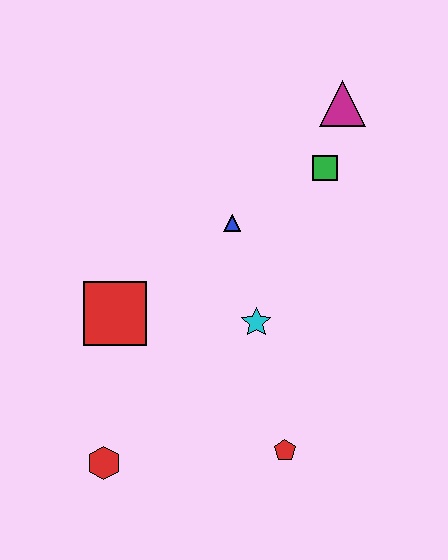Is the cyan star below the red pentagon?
No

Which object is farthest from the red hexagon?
The magenta triangle is farthest from the red hexagon.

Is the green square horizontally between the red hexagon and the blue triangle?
No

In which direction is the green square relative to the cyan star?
The green square is above the cyan star.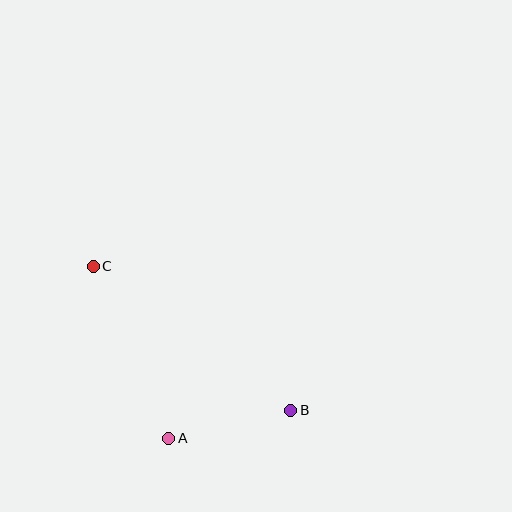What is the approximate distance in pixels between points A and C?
The distance between A and C is approximately 188 pixels.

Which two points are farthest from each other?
Points B and C are farthest from each other.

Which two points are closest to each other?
Points A and B are closest to each other.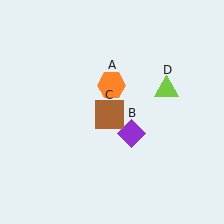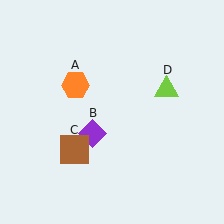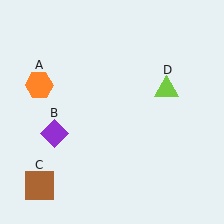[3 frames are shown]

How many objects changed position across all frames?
3 objects changed position: orange hexagon (object A), purple diamond (object B), brown square (object C).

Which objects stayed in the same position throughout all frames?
Lime triangle (object D) remained stationary.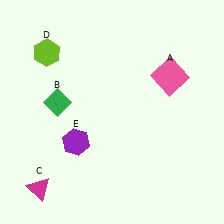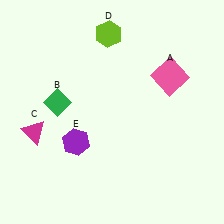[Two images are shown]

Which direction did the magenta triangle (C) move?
The magenta triangle (C) moved up.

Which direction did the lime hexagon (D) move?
The lime hexagon (D) moved right.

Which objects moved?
The objects that moved are: the magenta triangle (C), the lime hexagon (D).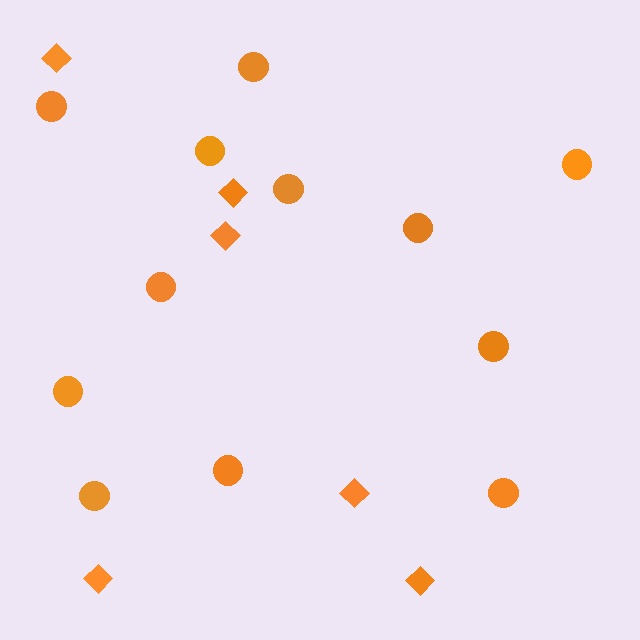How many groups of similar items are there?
There are 2 groups: one group of circles (12) and one group of diamonds (6).